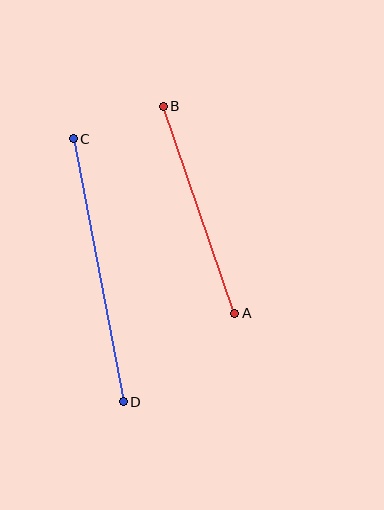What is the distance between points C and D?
The distance is approximately 268 pixels.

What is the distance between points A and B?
The distance is approximately 219 pixels.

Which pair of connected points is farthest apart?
Points C and D are farthest apart.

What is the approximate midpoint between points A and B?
The midpoint is at approximately (199, 210) pixels.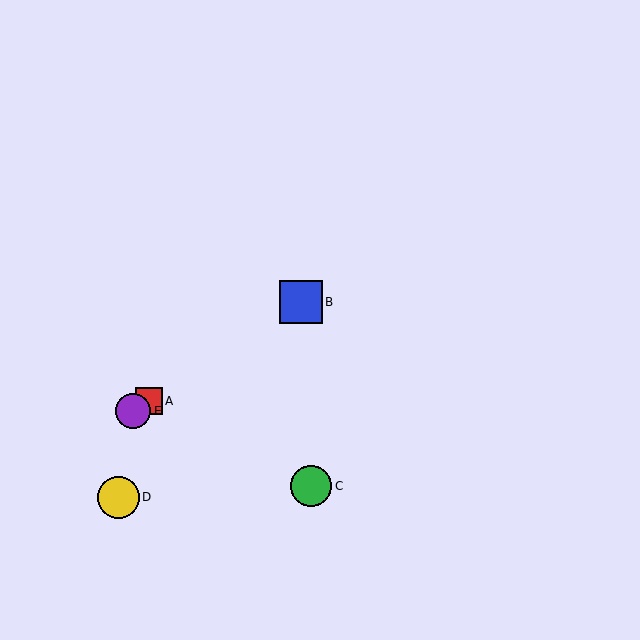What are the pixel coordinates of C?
Object C is at (311, 486).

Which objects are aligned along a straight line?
Objects A, B, E are aligned along a straight line.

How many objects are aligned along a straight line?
3 objects (A, B, E) are aligned along a straight line.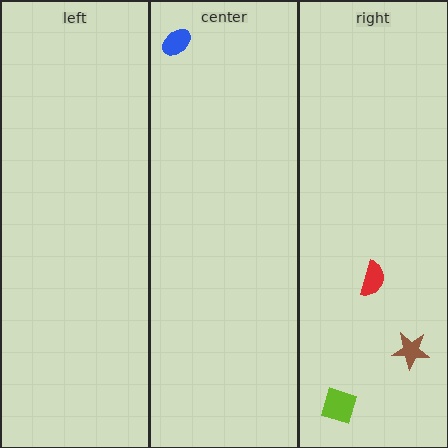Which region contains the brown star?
The right region.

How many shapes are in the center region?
1.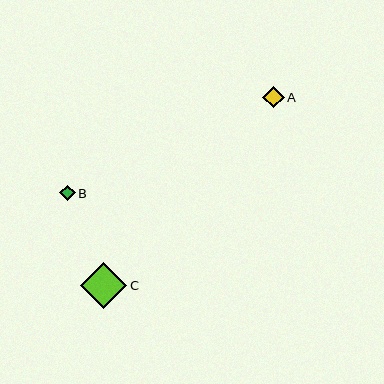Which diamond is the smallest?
Diamond B is the smallest with a size of approximately 16 pixels.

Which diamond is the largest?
Diamond C is the largest with a size of approximately 46 pixels.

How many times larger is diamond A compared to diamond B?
Diamond A is approximately 1.4 times the size of diamond B.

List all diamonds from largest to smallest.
From largest to smallest: C, A, B.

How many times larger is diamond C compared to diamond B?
Diamond C is approximately 2.9 times the size of diamond B.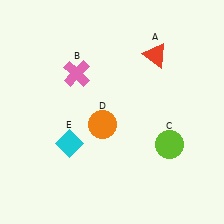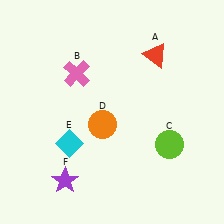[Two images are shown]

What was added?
A purple star (F) was added in Image 2.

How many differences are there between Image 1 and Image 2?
There is 1 difference between the two images.